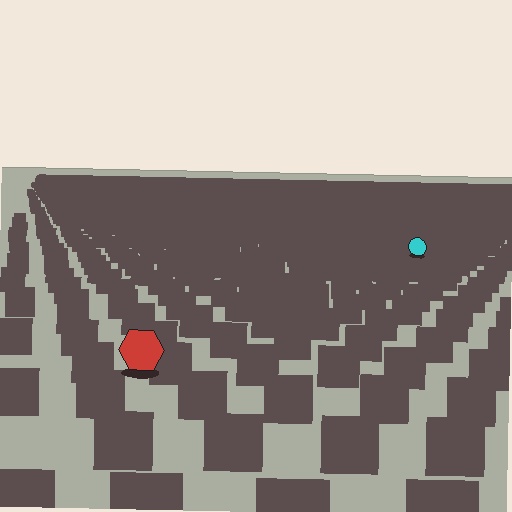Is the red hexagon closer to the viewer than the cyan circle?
Yes. The red hexagon is closer — you can tell from the texture gradient: the ground texture is coarser near it.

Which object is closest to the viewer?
The red hexagon is closest. The texture marks near it are larger and more spread out.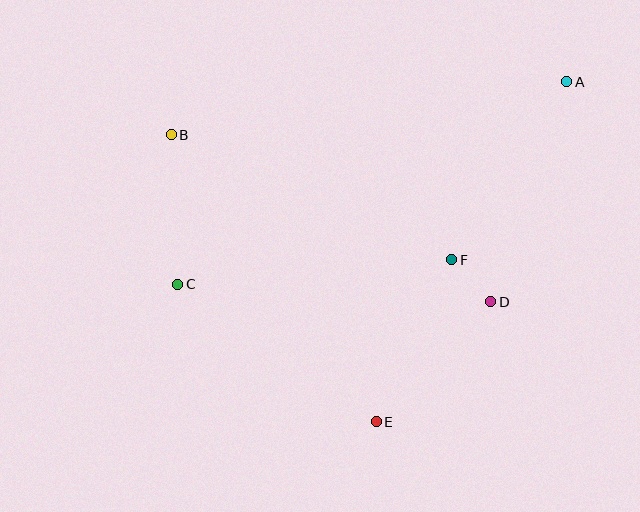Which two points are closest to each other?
Points D and F are closest to each other.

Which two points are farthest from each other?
Points A and C are farthest from each other.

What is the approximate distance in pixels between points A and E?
The distance between A and E is approximately 390 pixels.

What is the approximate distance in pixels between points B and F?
The distance between B and F is approximately 307 pixels.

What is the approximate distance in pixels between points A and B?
The distance between A and B is approximately 400 pixels.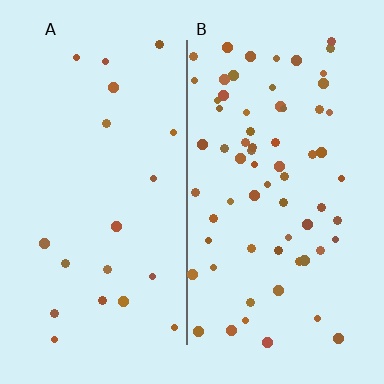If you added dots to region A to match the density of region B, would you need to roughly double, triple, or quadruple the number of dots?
Approximately triple.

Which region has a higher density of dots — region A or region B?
B (the right).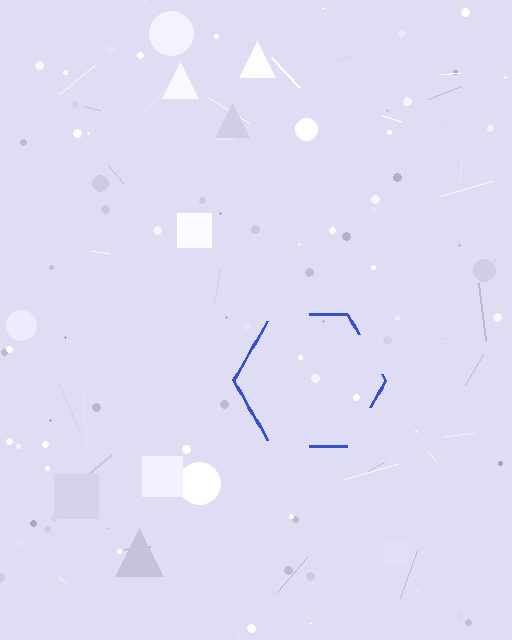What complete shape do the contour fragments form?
The contour fragments form a hexagon.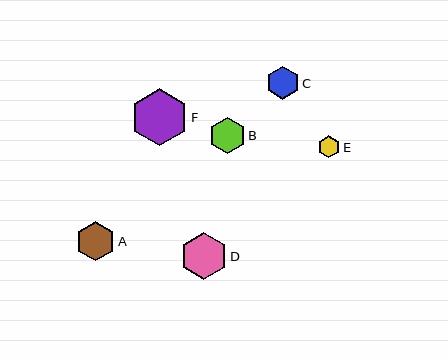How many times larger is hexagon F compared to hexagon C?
Hexagon F is approximately 1.7 times the size of hexagon C.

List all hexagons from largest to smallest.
From largest to smallest: F, D, A, B, C, E.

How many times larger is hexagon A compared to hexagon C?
Hexagon A is approximately 1.2 times the size of hexagon C.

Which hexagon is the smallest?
Hexagon E is the smallest with a size of approximately 22 pixels.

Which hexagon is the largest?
Hexagon F is the largest with a size of approximately 57 pixels.